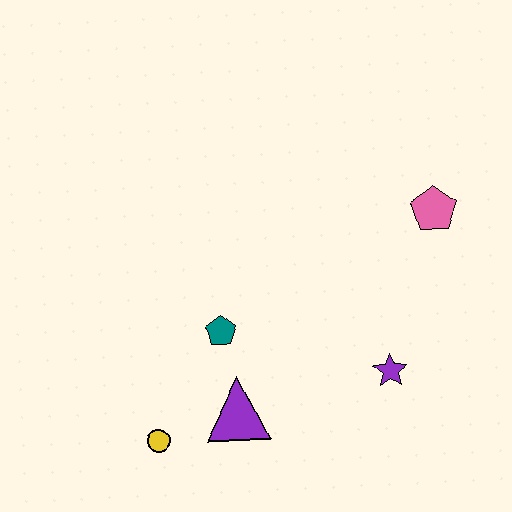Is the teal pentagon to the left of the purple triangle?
Yes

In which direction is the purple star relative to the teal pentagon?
The purple star is to the right of the teal pentagon.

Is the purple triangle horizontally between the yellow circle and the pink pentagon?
Yes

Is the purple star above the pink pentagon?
No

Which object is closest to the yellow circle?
The purple triangle is closest to the yellow circle.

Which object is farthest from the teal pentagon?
The pink pentagon is farthest from the teal pentagon.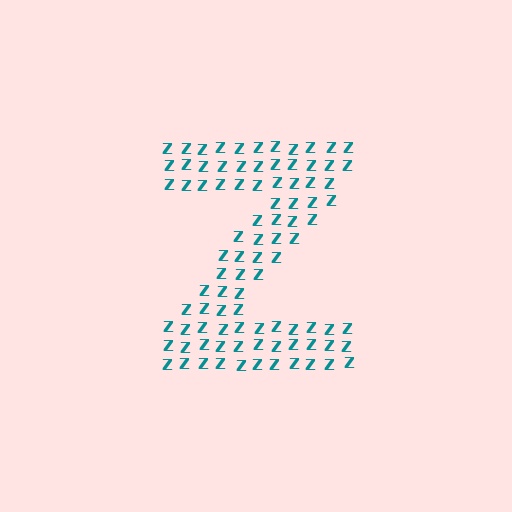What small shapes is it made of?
It is made of small letter Z's.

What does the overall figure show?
The overall figure shows the letter Z.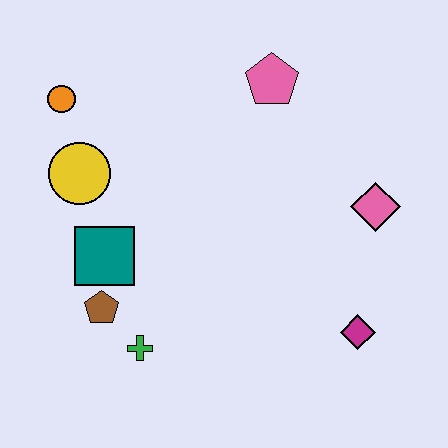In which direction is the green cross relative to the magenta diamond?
The green cross is to the left of the magenta diamond.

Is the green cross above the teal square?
No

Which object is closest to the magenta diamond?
The pink diamond is closest to the magenta diamond.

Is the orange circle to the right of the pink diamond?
No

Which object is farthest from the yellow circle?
The magenta diamond is farthest from the yellow circle.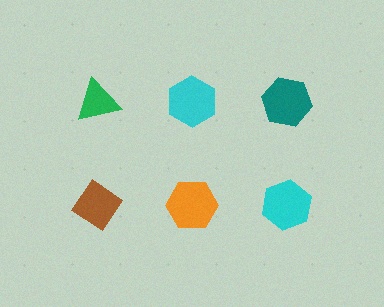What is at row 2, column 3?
A cyan hexagon.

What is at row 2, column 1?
A brown diamond.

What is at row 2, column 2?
An orange hexagon.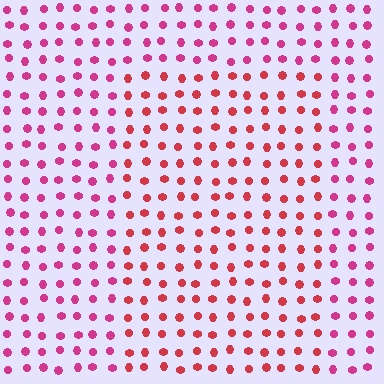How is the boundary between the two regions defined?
The boundary is defined purely by a slight shift in hue (about 28 degrees). Spacing, size, and orientation are identical on both sides.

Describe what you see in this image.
The image is filled with small magenta elements in a uniform arrangement. A rectangle-shaped region is visible where the elements are tinted to a slightly different hue, forming a subtle color boundary.